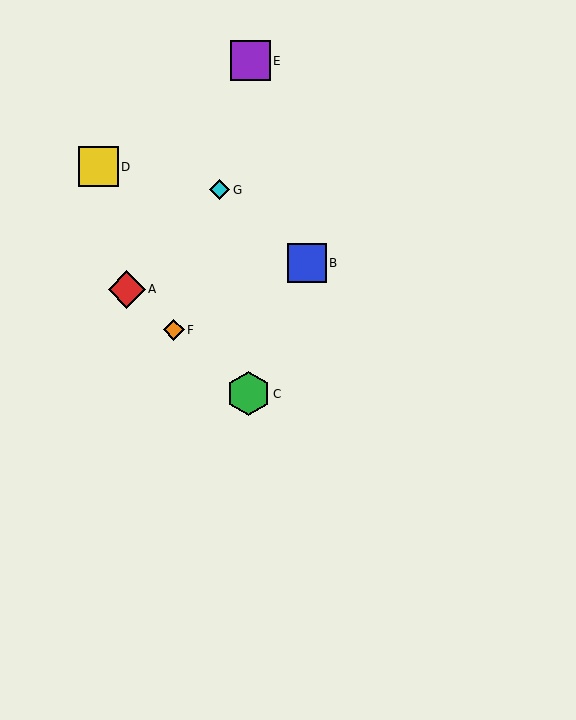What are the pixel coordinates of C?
Object C is at (248, 394).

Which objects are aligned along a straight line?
Objects A, C, F are aligned along a straight line.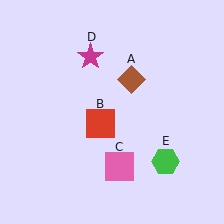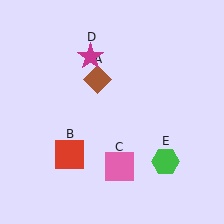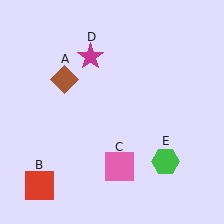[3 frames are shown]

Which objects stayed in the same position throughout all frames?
Pink square (object C) and magenta star (object D) and green hexagon (object E) remained stationary.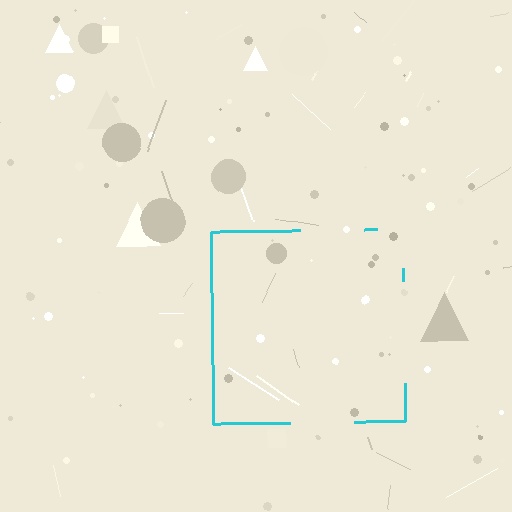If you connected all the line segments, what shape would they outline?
They would outline a square.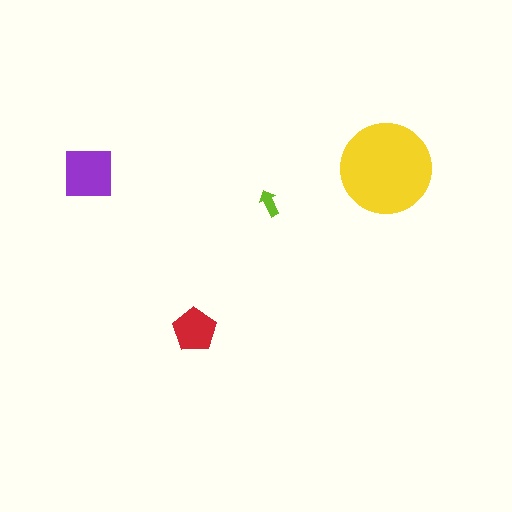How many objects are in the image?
There are 4 objects in the image.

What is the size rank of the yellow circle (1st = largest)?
1st.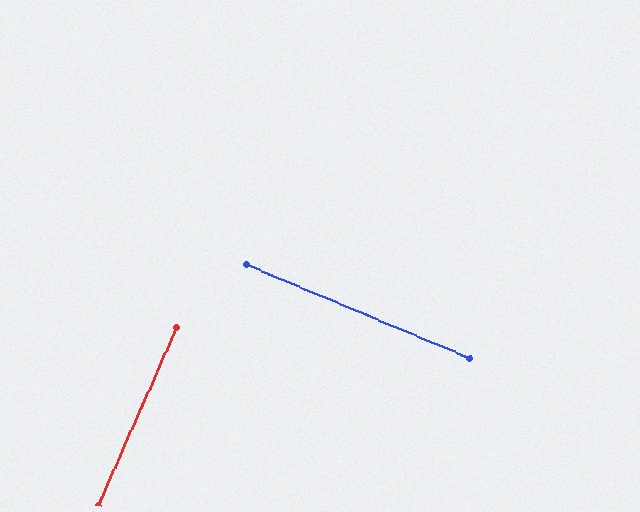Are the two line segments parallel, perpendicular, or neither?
Perpendicular — they meet at approximately 89°.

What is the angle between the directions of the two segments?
Approximately 89 degrees.